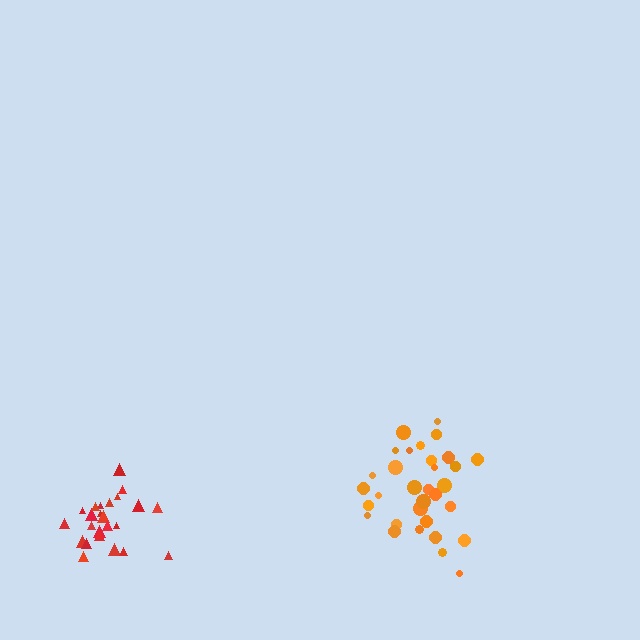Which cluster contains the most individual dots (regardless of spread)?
Orange (33).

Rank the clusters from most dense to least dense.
red, orange.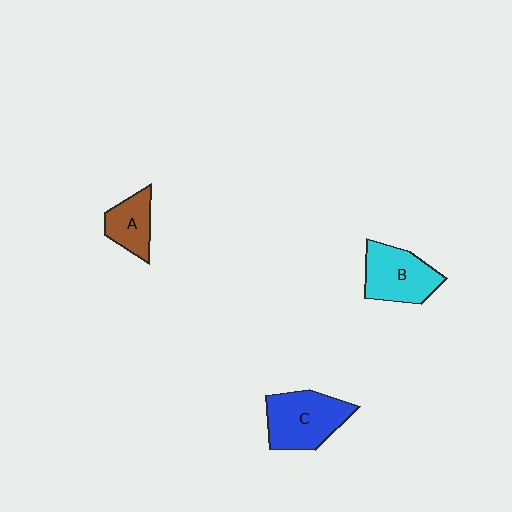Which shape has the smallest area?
Shape A (brown).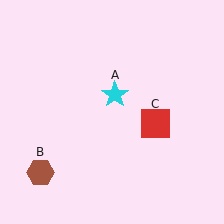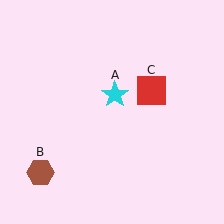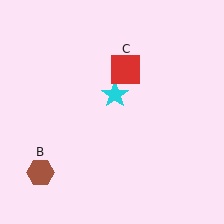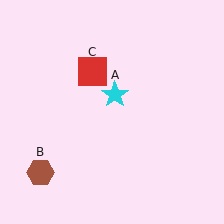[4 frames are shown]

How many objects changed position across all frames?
1 object changed position: red square (object C).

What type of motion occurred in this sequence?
The red square (object C) rotated counterclockwise around the center of the scene.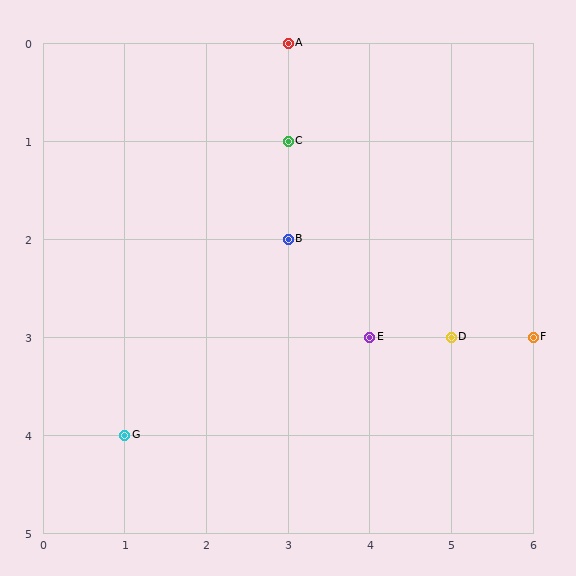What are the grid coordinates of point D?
Point D is at grid coordinates (5, 3).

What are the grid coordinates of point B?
Point B is at grid coordinates (3, 2).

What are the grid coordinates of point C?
Point C is at grid coordinates (3, 1).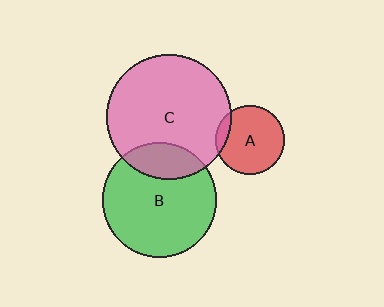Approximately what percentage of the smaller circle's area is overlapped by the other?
Approximately 10%.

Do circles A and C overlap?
Yes.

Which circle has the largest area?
Circle C (pink).